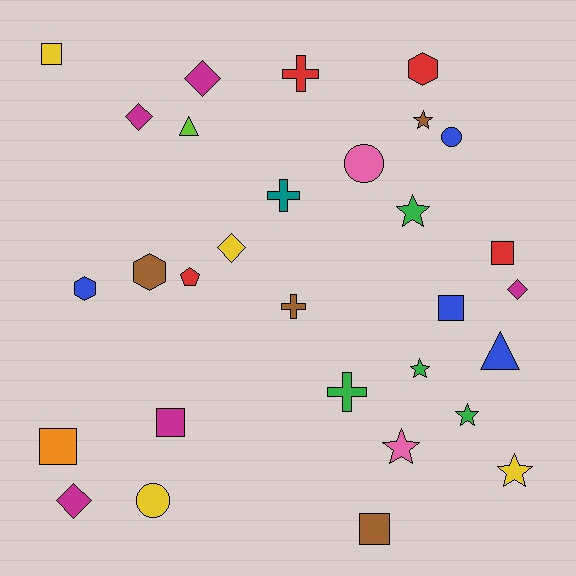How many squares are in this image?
There are 6 squares.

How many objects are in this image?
There are 30 objects.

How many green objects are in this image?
There are 4 green objects.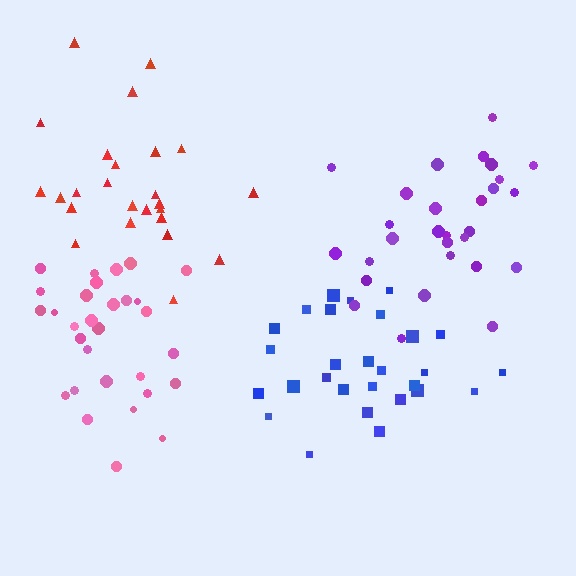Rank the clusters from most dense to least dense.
blue, purple, pink, red.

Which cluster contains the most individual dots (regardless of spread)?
Pink (31).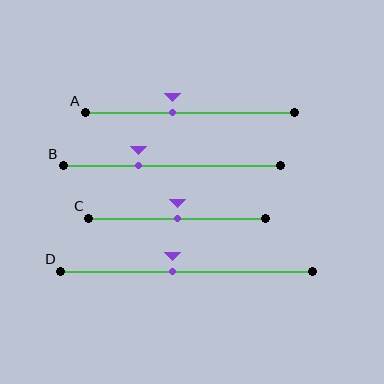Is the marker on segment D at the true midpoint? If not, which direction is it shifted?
No, the marker on segment D is shifted to the left by about 6% of the segment length.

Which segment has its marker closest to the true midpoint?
Segment C has its marker closest to the true midpoint.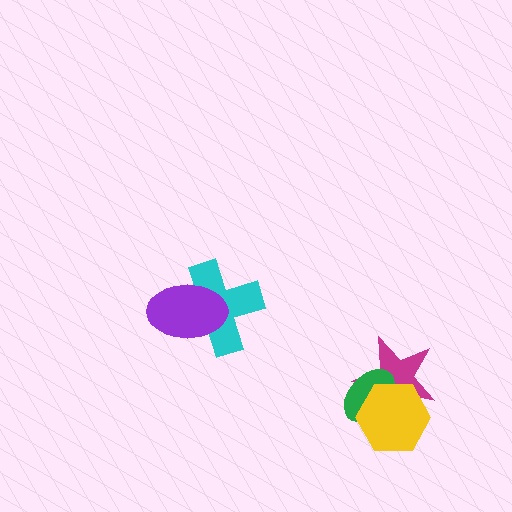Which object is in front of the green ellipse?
The yellow hexagon is in front of the green ellipse.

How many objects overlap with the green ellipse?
2 objects overlap with the green ellipse.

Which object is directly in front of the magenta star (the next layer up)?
The green ellipse is directly in front of the magenta star.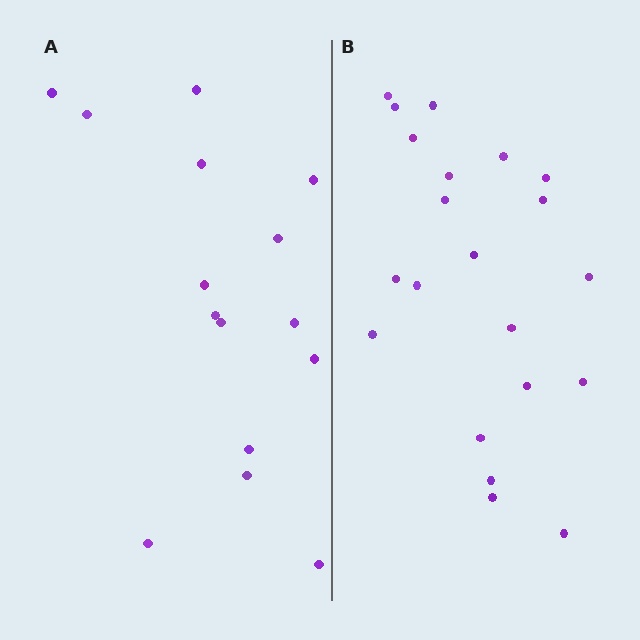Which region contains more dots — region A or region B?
Region B (the right region) has more dots.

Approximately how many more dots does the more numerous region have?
Region B has about 6 more dots than region A.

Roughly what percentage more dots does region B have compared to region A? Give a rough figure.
About 40% more.